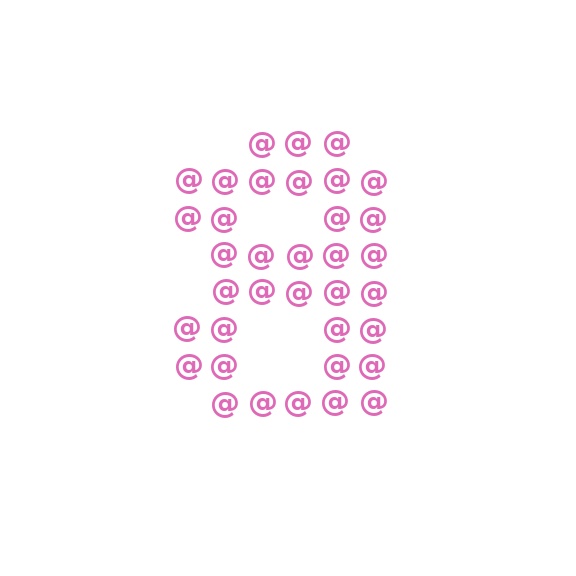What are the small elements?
The small elements are at signs.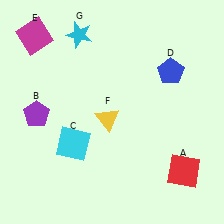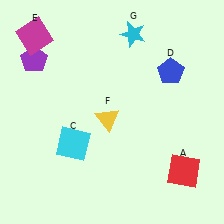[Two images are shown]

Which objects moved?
The objects that moved are: the purple pentagon (B), the cyan star (G).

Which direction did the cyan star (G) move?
The cyan star (G) moved right.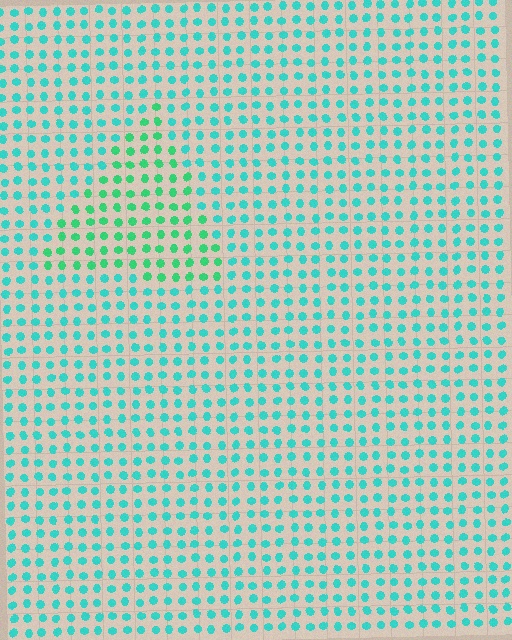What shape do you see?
I see a triangle.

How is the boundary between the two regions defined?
The boundary is defined purely by a slight shift in hue (about 31 degrees). Spacing, size, and orientation are identical on both sides.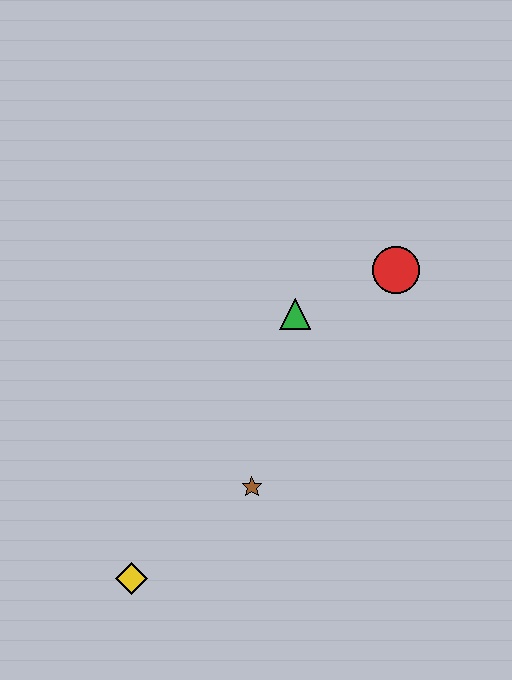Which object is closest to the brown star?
The yellow diamond is closest to the brown star.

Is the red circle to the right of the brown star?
Yes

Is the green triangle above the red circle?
No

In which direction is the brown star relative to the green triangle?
The brown star is below the green triangle.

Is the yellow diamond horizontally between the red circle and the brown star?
No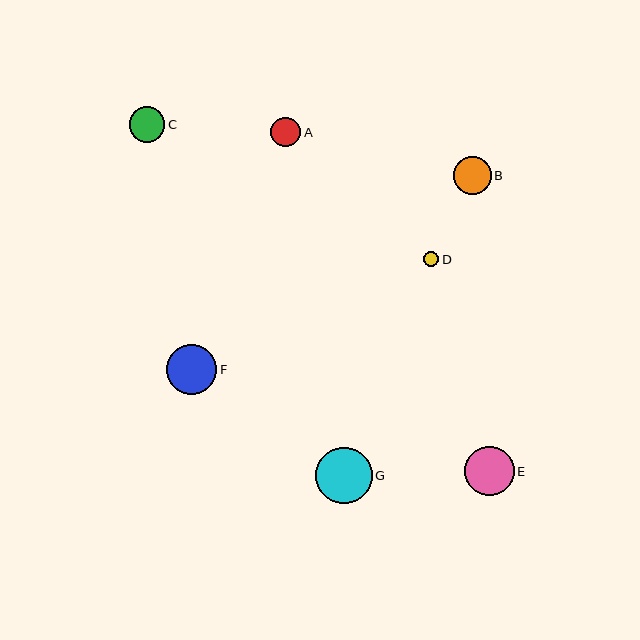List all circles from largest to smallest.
From largest to smallest: G, F, E, B, C, A, D.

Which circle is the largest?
Circle G is the largest with a size of approximately 57 pixels.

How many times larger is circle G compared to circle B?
Circle G is approximately 1.5 times the size of circle B.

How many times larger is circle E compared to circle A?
Circle E is approximately 1.7 times the size of circle A.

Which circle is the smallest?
Circle D is the smallest with a size of approximately 15 pixels.